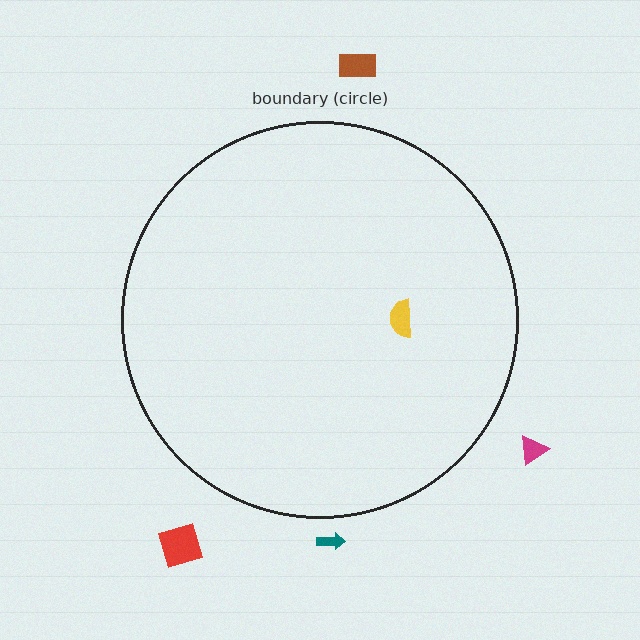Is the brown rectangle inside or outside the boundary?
Outside.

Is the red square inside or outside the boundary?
Outside.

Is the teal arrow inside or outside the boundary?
Outside.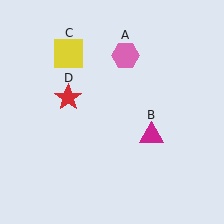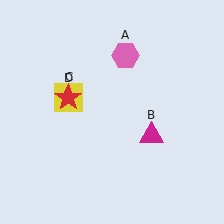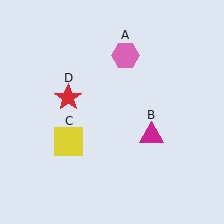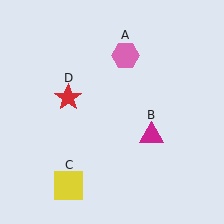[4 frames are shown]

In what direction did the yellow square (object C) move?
The yellow square (object C) moved down.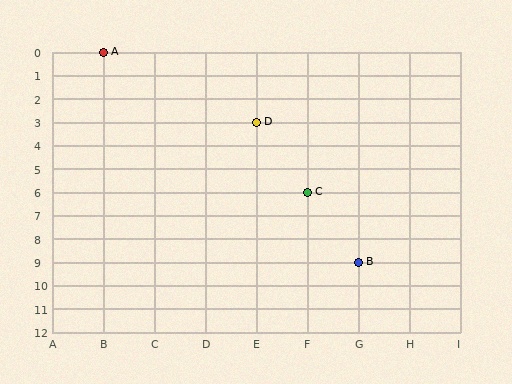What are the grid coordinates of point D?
Point D is at grid coordinates (E, 3).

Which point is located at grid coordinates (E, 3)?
Point D is at (E, 3).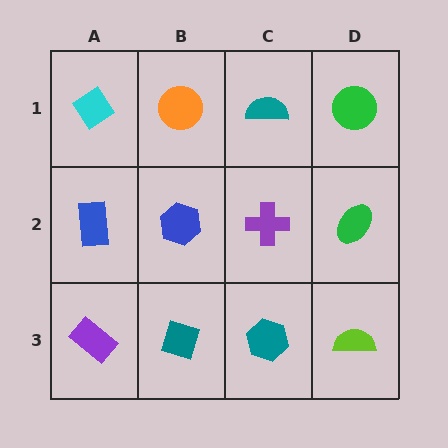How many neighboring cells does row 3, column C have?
3.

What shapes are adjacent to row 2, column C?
A teal semicircle (row 1, column C), a teal hexagon (row 3, column C), a blue hexagon (row 2, column B), a green ellipse (row 2, column D).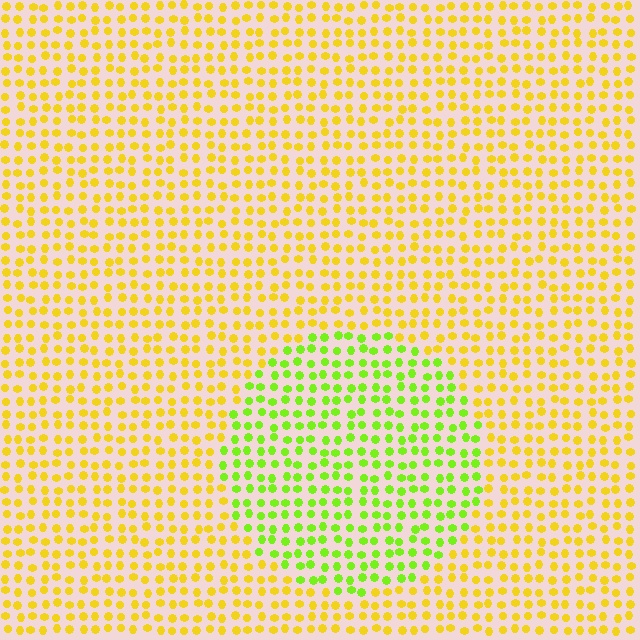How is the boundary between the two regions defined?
The boundary is defined purely by a slight shift in hue (about 43 degrees). Spacing, size, and orientation are identical on both sides.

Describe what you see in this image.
The image is filled with small yellow elements in a uniform arrangement. A circle-shaped region is visible where the elements are tinted to a slightly different hue, forming a subtle color boundary.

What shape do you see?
I see a circle.